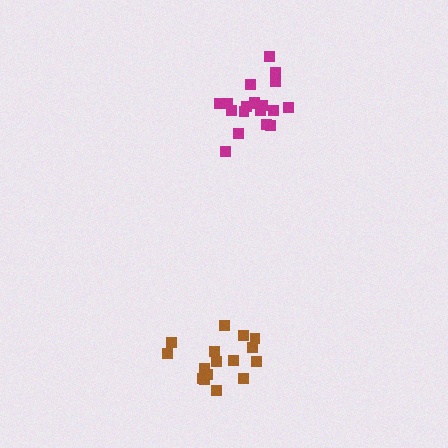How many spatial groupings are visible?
There are 2 spatial groupings.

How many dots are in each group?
Group 1: 16 dots, Group 2: 19 dots (35 total).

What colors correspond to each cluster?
The clusters are colored: brown, magenta.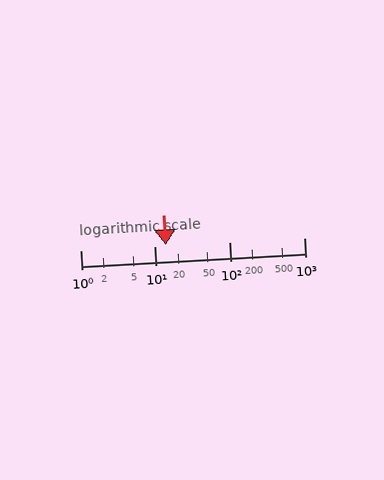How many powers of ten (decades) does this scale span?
The scale spans 3 decades, from 1 to 1000.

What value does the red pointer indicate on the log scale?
The pointer indicates approximately 14.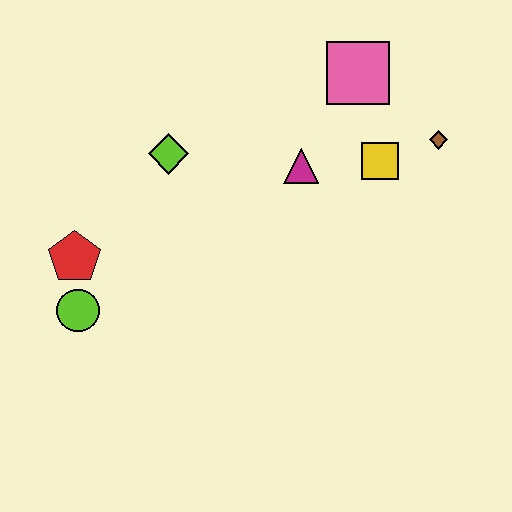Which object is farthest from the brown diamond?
The lime circle is farthest from the brown diamond.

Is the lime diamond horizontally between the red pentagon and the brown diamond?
Yes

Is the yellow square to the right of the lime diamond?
Yes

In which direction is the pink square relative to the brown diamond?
The pink square is to the left of the brown diamond.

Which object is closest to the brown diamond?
The yellow square is closest to the brown diamond.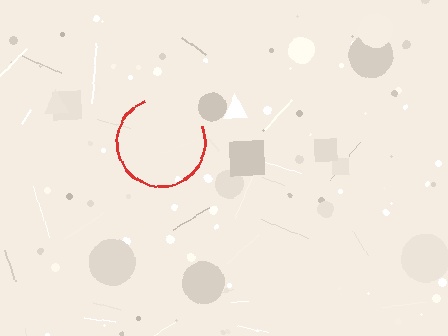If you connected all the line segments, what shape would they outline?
They would outline a circle.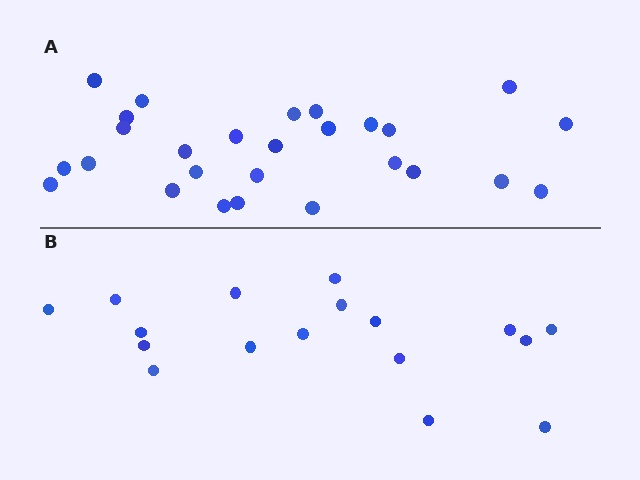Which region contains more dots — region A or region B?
Region A (the top region) has more dots.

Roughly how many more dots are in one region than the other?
Region A has roughly 10 or so more dots than region B.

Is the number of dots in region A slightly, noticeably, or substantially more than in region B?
Region A has substantially more. The ratio is roughly 1.6 to 1.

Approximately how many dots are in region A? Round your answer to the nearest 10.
About 30 dots. (The exact count is 27, which rounds to 30.)